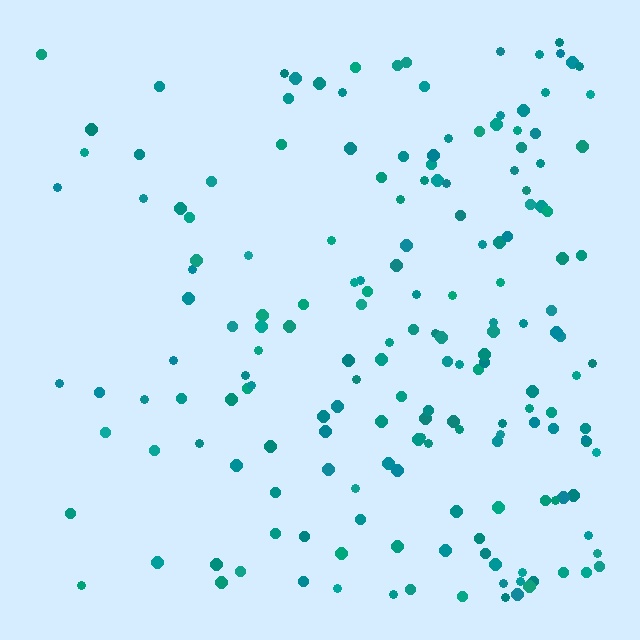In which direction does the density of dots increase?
From left to right, with the right side densest.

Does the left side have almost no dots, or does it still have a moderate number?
Still a moderate number, just noticeably fewer than the right.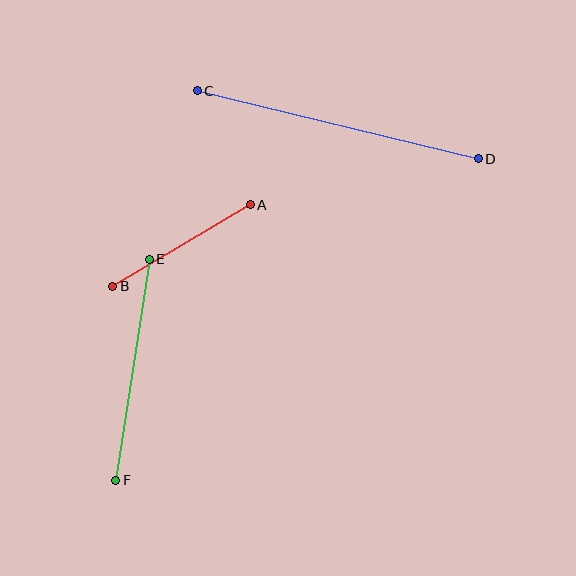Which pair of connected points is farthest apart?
Points C and D are farthest apart.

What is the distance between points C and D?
The distance is approximately 289 pixels.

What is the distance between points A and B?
The distance is approximately 160 pixels.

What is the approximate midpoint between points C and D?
The midpoint is at approximately (338, 125) pixels.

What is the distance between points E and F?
The distance is approximately 224 pixels.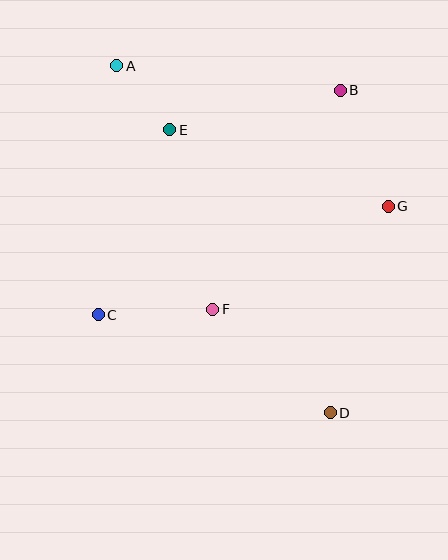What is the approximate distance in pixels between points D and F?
The distance between D and F is approximately 156 pixels.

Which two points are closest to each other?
Points A and E are closest to each other.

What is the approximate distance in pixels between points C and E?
The distance between C and E is approximately 199 pixels.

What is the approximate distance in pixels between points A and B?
The distance between A and B is approximately 225 pixels.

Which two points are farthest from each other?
Points A and D are farthest from each other.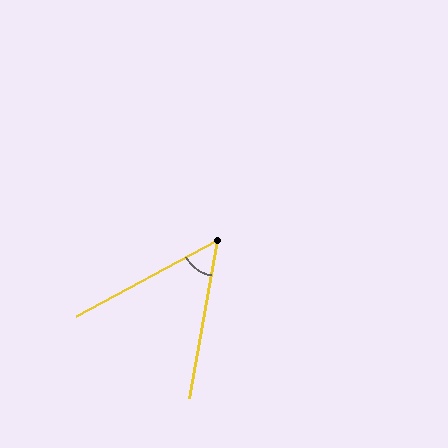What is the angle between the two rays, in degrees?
Approximately 52 degrees.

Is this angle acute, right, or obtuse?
It is acute.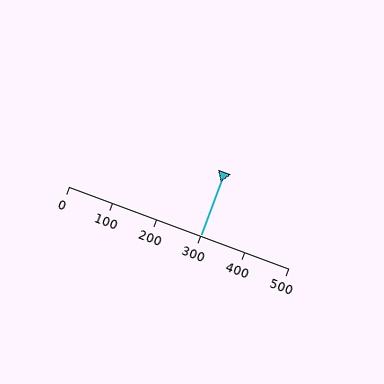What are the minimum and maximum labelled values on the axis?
The axis runs from 0 to 500.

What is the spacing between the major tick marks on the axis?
The major ticks are spaced 100 apart.